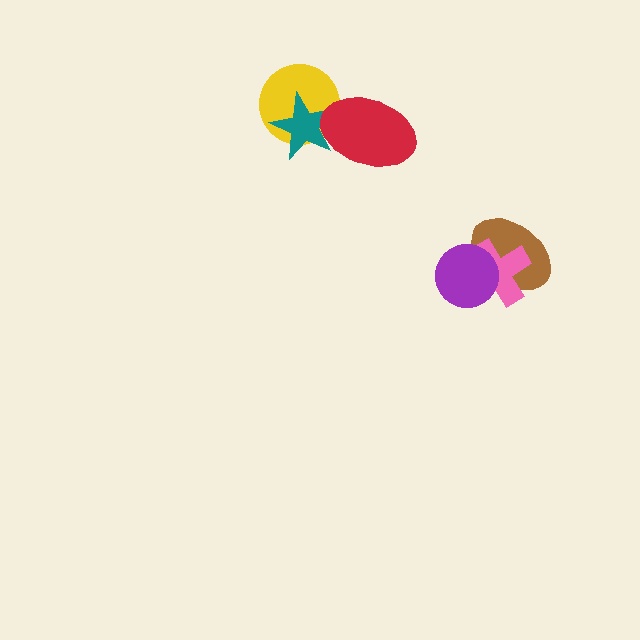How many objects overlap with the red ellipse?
2 objects overlap with the red ellipse.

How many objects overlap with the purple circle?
2 objects overlap with the purple circle.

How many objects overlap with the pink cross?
2 objects overlap with the pink cross.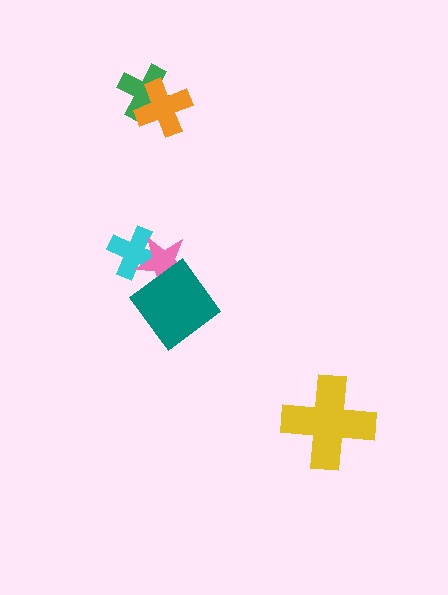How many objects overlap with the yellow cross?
0 objects overlap with the yellow cross.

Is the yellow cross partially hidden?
No, no other shape covers it.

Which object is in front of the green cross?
The orange cross is in front of the green cross.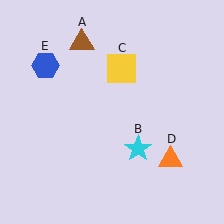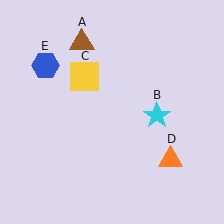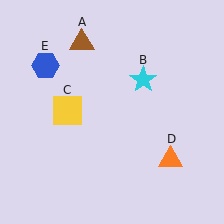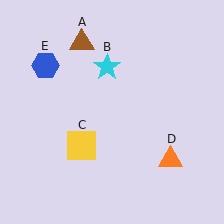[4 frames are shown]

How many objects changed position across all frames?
2 objects changed position: cyan star (object B), yellow square (object C).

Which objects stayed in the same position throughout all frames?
Brown triangle (object A) and orange triangle (object D) and blue hexagon (object E) remained stationary.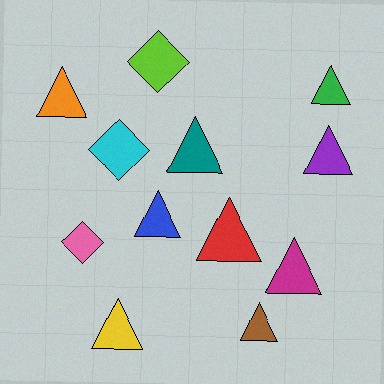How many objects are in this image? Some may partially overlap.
There are 12 objects.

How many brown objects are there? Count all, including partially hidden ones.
There is 1 brown object.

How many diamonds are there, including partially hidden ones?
There are 3 diamonds.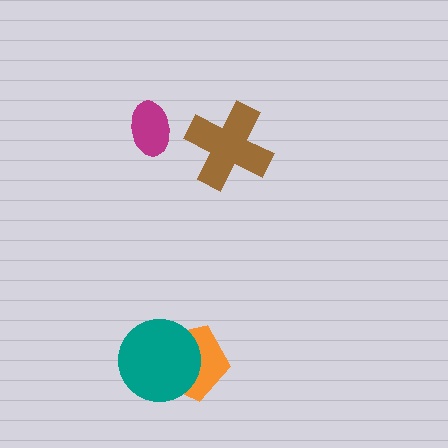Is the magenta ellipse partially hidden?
No, no other shape covers it.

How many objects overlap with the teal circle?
1 object overlaps with the teal circle.